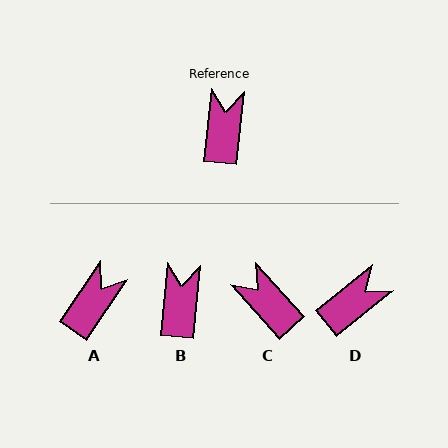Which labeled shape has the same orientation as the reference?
B.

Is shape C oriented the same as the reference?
No, it is off by about 47 degrees.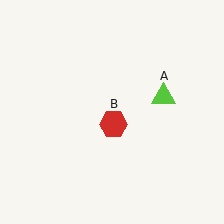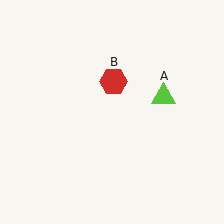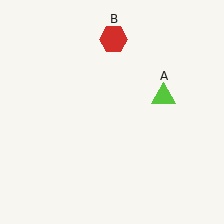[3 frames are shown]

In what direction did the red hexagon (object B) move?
The red hexagon (object B) moved up.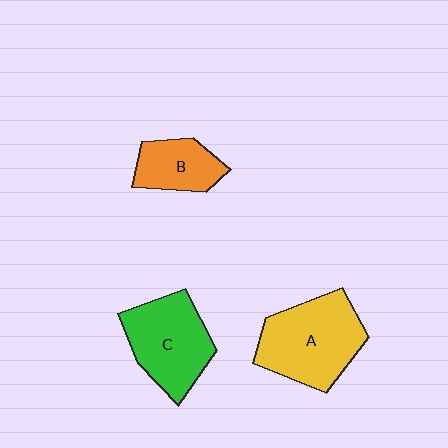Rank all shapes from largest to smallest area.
From largest to smallest: A (yellow), C (green), B (orange).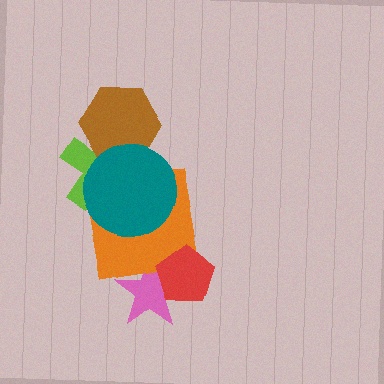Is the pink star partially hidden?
Yes, it is partially covered by another shape.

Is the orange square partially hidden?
Yes, it is partially covered by another shape.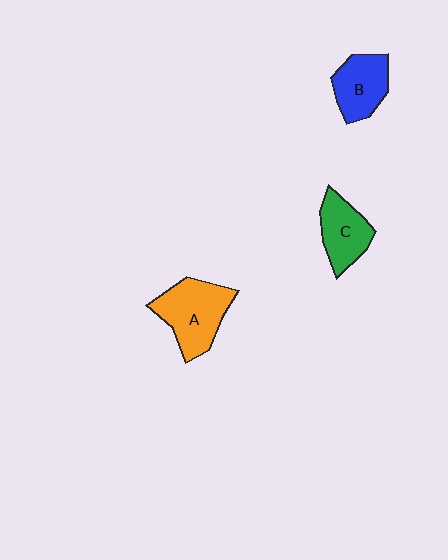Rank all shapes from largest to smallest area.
From largest to smallest: A (orange), B (blue), C (green).